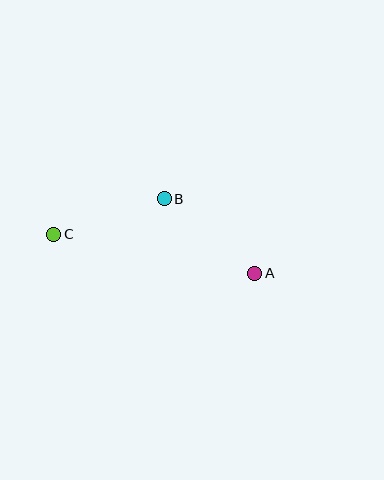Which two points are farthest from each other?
Points A and C are farthest from each other.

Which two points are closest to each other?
Points B and C are closest to each other.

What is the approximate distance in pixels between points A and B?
The distance between A and B is approximately 117 pixels.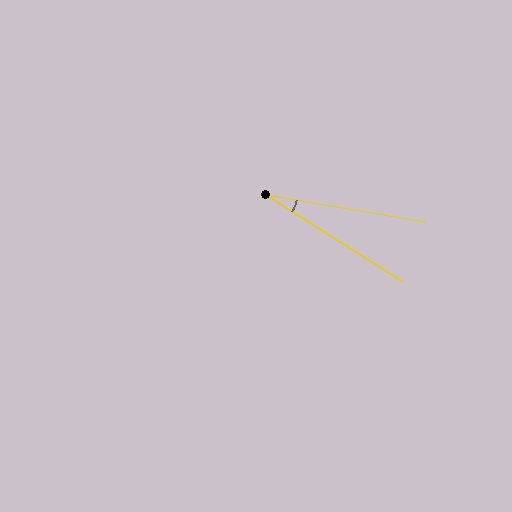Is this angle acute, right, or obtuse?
It is acute.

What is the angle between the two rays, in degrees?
Approximately 23 degrees.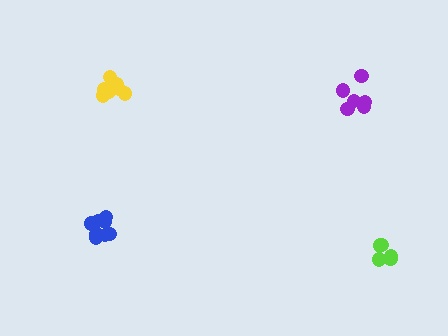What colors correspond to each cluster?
The clusters are colored: blue, yellow, purple, lime.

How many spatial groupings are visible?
There are 4 spatial groupings.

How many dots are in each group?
Group 1: 8 dots, Group 2: 9 dots, Group 3: 6 dots, Group 4: 5 dots (28 total).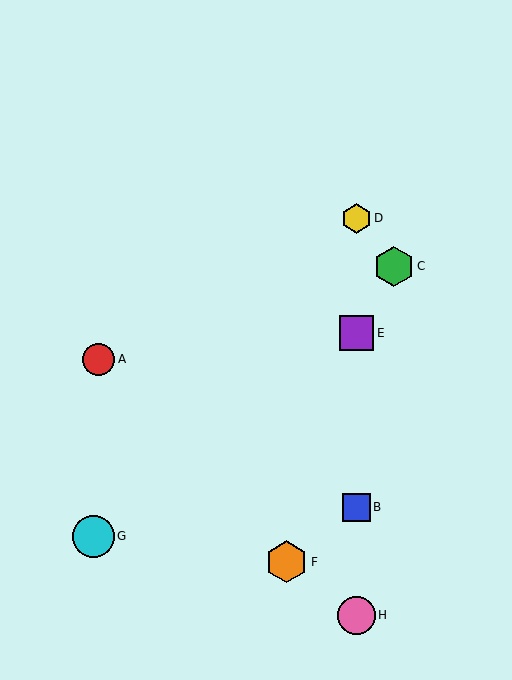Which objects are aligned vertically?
Objects B, D, E, H are aligned vertically.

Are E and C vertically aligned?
No, E is at x≈356 and C is at x≈394.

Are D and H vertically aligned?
Yes, both are at x≈356.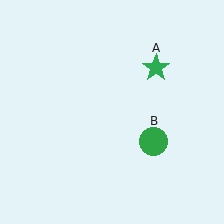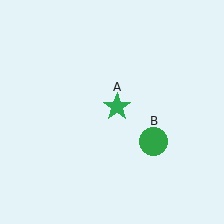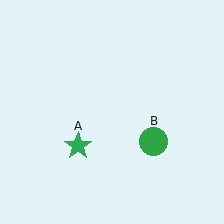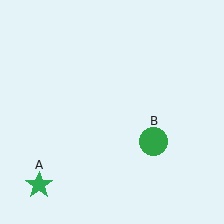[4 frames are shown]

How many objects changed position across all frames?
1 object changed position: green star (object A).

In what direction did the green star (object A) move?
The green star (object A) moved down and to the left.